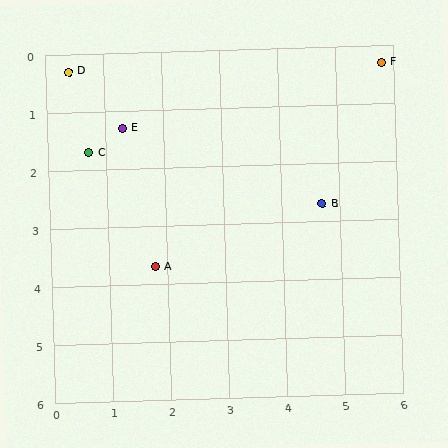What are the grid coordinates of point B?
Point B is at approximately (4.7, 2.7).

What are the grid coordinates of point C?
Point C is at approximately (0.7, 1.7).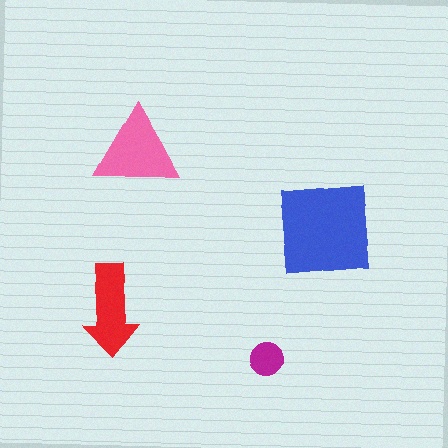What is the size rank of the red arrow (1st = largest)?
3rd.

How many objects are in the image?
There are 4 objects in the image.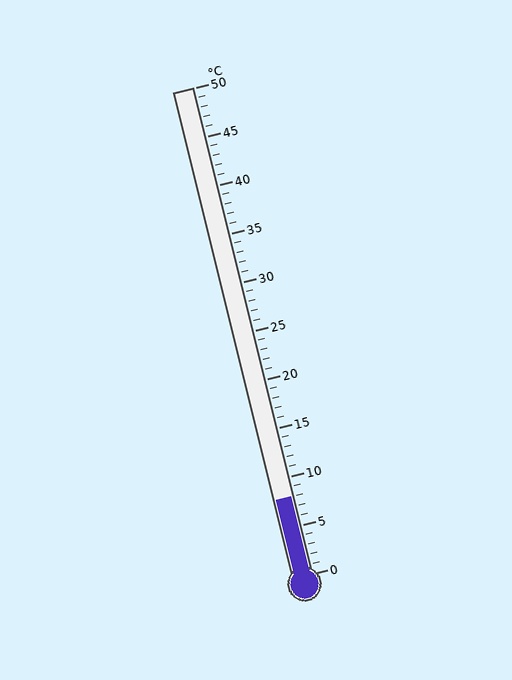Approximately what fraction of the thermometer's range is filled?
The thermometer is filled to approximately 15% of its range.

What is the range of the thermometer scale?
The thermometer scale ranges from 0°C to 50°C.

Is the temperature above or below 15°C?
The temperature is below 15°C.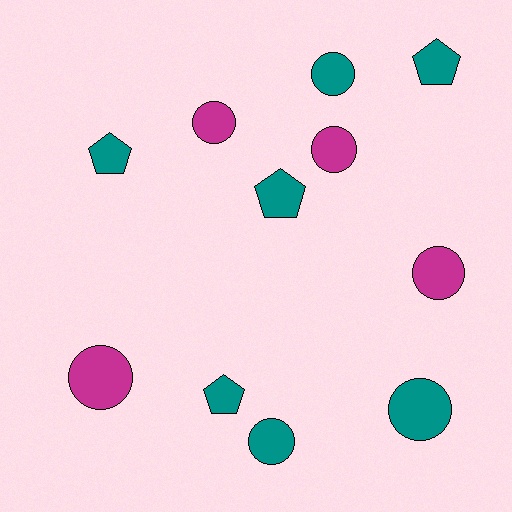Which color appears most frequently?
Teal, with 7 objects.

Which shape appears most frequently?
Circle, with 7 objects.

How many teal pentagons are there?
There are 4 teal pentagons.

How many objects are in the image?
There are 11 objects.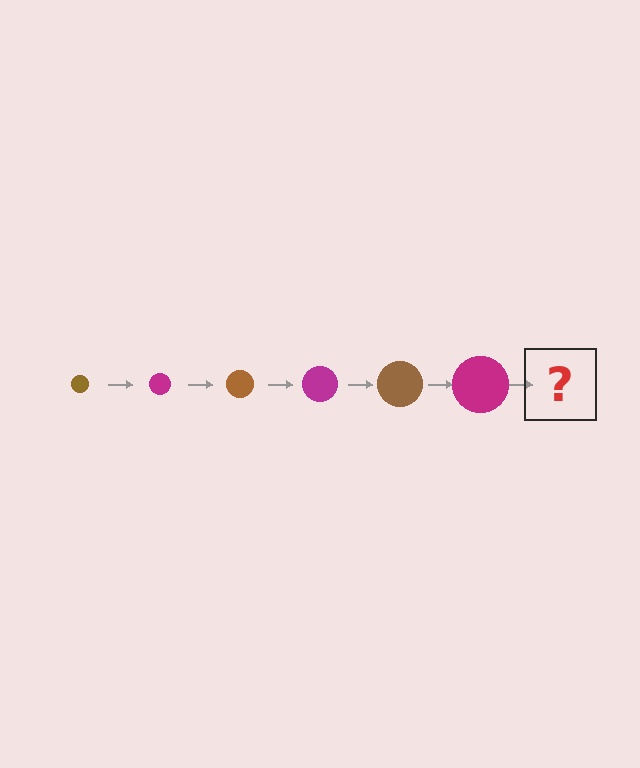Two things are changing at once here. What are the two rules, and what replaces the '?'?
The two rules are that the circle grows larger each step and the color cycles through brown and magenta. The '?' should be a brown circle, larger than the previous one.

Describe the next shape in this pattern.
It should be a brown circle, larger than the previous one.